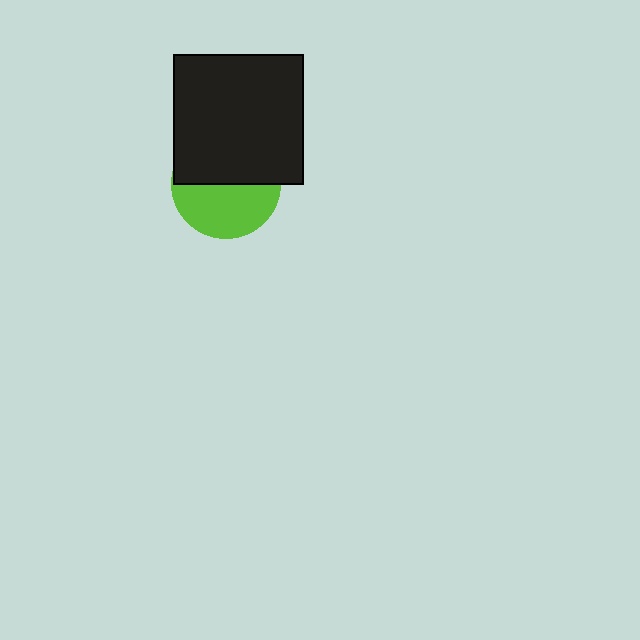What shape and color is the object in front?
The object in front is a black square.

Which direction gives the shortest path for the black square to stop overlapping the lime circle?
Moving up gives the shortest separation.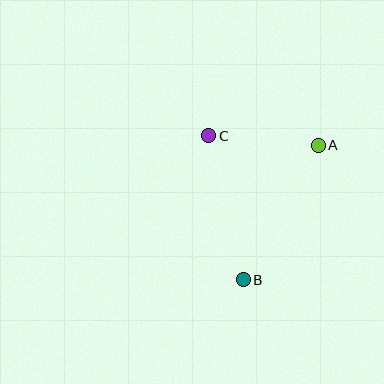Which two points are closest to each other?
Points A and C are closest to each other.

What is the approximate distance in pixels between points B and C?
The distance between B and C is approximately 148 pixels.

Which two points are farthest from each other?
Points A and B are farthest from each other.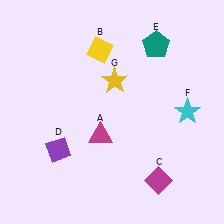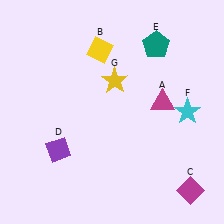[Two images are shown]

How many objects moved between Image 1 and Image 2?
2 objects moved between the two images.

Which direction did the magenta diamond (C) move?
The magenta diamond (C) moved right.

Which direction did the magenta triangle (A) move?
The magenta triangle (A) moved right.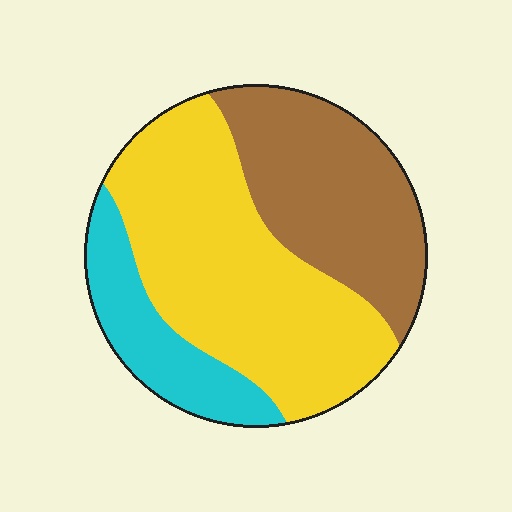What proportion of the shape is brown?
Brown covers roughly 35% of the shape.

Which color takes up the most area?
Yellow, at roughly 50%.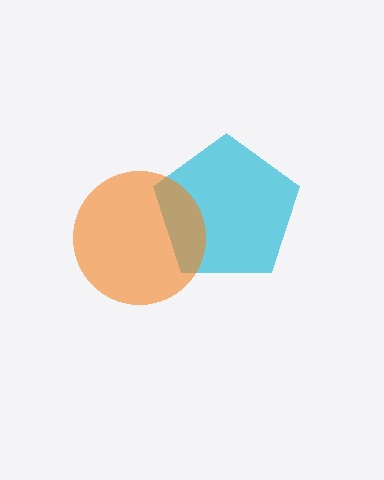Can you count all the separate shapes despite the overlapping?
Yes, there are 2 separate shapes.